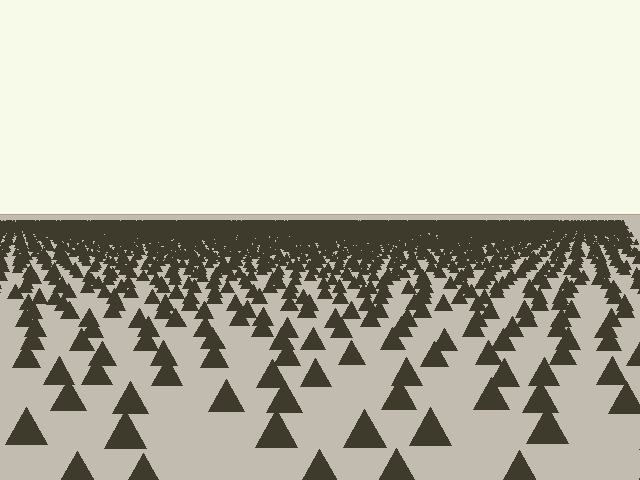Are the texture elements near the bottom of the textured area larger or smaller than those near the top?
Larger. Near the bottom, elements are closer to the viewer and appear at a bigger on-screen size.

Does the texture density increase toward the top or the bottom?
Density increases toward the top.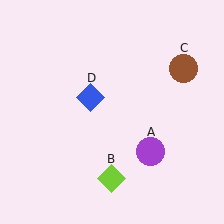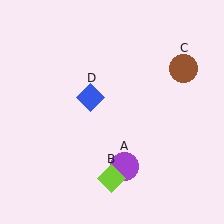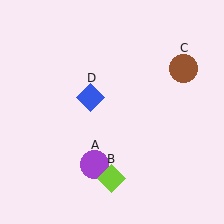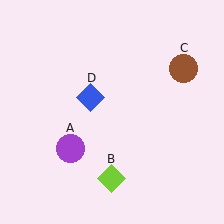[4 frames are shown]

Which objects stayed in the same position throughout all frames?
Lime diamond (object B) and brown circle (object C) and blue diamond (object D) remained stationary.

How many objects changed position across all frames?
1 object changed position: purple circle (object A).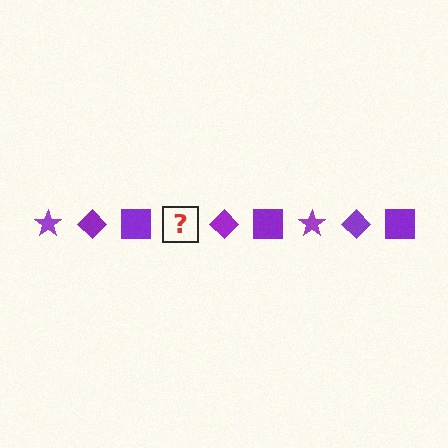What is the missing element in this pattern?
The missing element is a purple star.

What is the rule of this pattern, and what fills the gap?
The rule is that the pattern cycles through star, diamond, square shapes in purple. The gap should be filled with a purple star.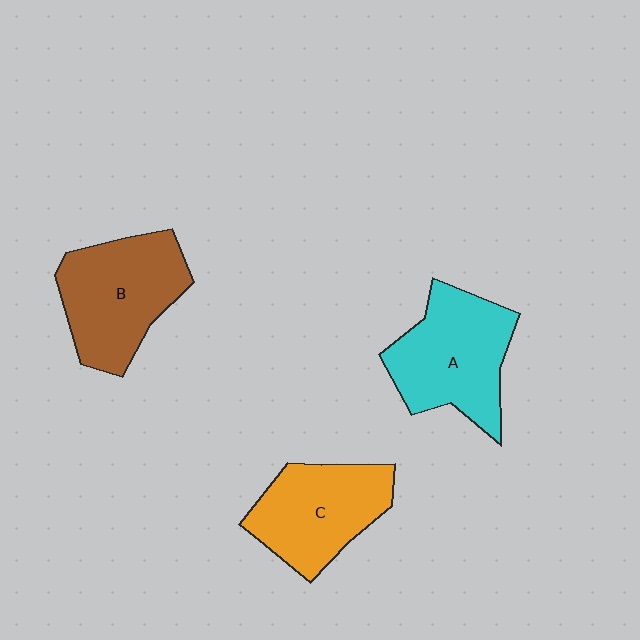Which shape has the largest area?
Shape A (cyan).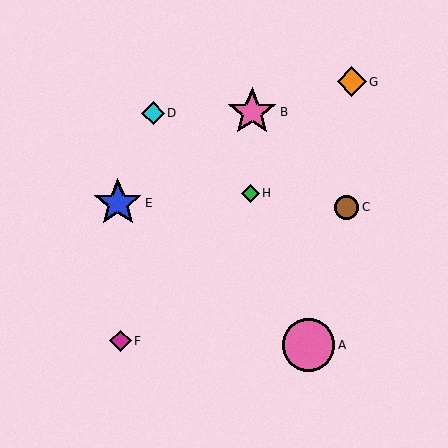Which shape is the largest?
The pink circle (labeled A) is the largest.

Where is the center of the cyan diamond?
The center of the cyan diamond is at (153, 113).